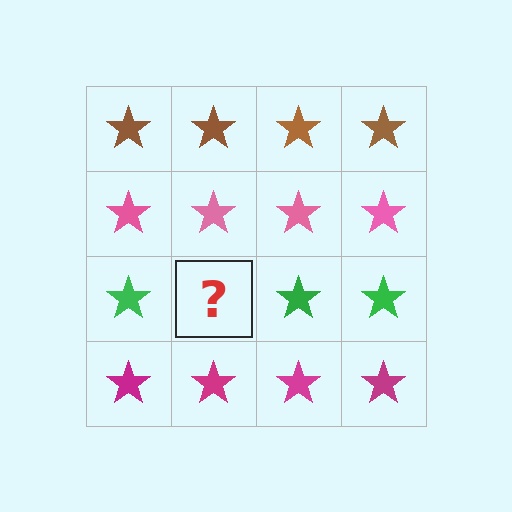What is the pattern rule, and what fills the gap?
The rule is that each row has a consistent color. The gap should be filled with a green star.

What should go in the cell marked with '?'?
The missing cell should contain a green star.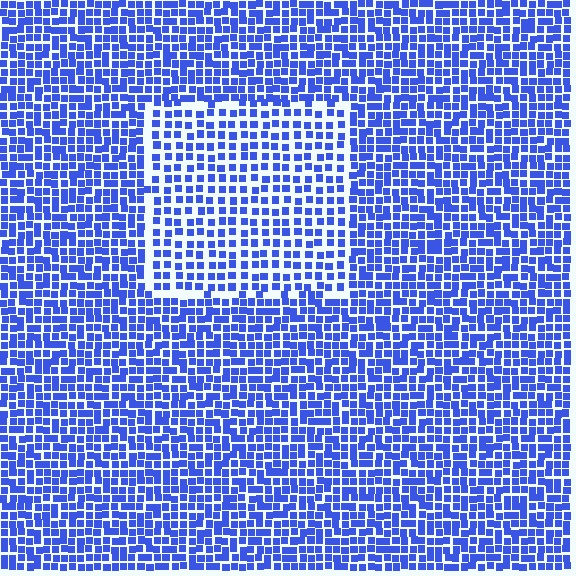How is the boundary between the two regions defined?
The boundary is defined by a change in element density (approximately 1.6x ratio). All elements are the same color, size, and shape.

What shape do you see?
I see a rectangle.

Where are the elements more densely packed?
The elements are more densely packed outside the rectangle boundary.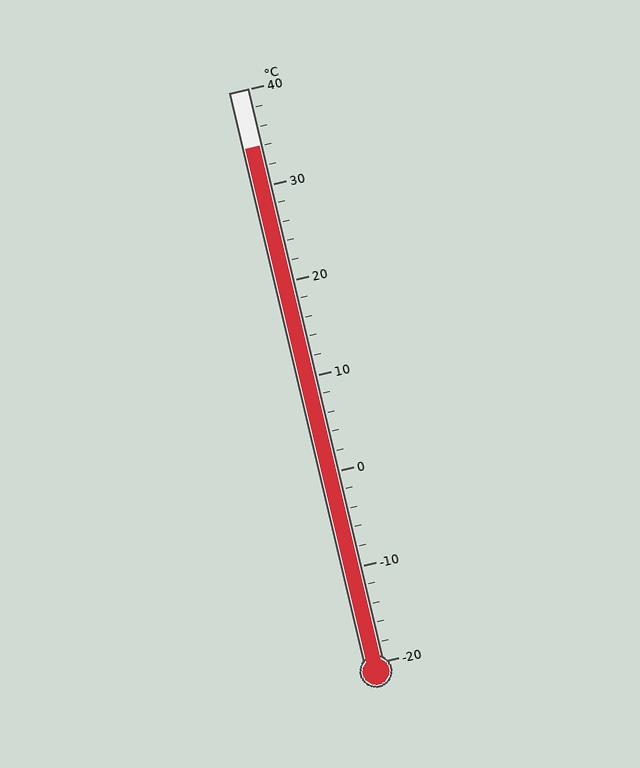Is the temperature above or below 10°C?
The temperature is above 10°C.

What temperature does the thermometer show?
The thermometer shows approximately 34°C.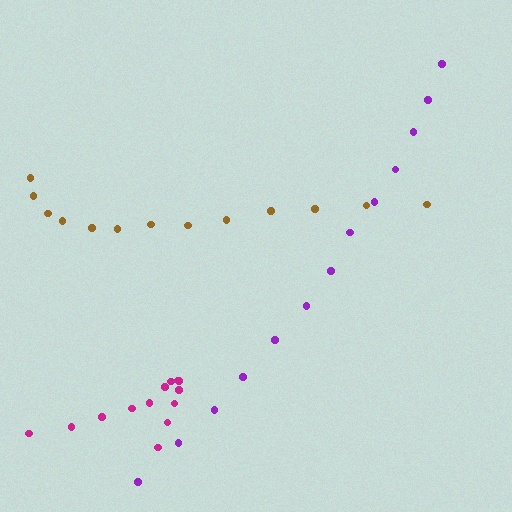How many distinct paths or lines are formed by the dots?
There are 3 distinct paths.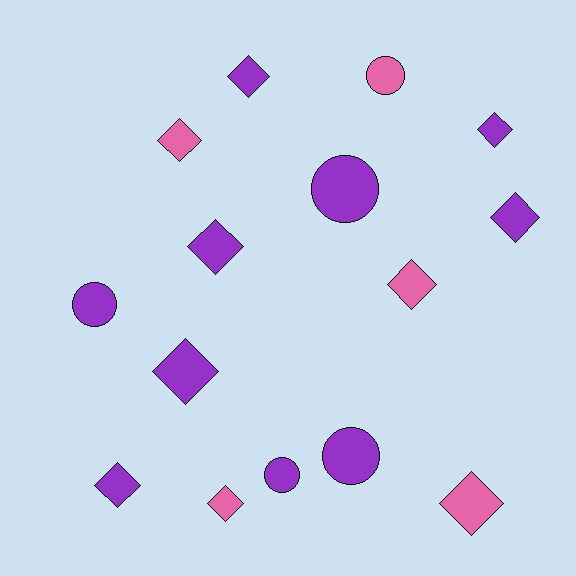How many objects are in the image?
There are 15 objects.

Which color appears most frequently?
Purple, with 10 objects.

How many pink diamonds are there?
There are 4 pink diamonds.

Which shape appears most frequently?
Diamond, with 10 objects.